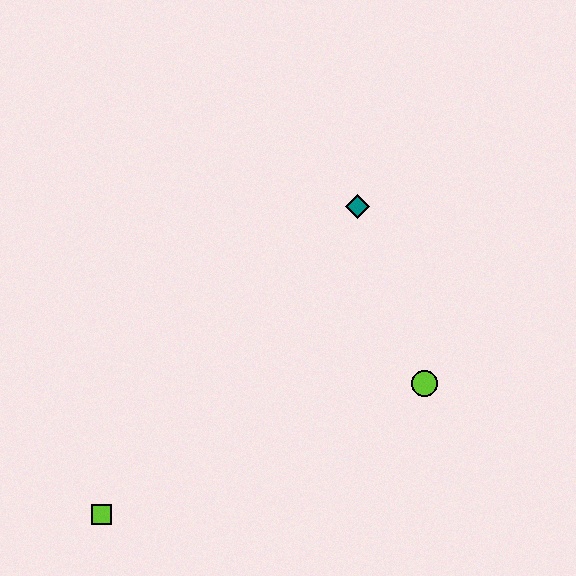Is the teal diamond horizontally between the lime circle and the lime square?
Yes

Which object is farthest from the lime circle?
The lime square is farthest from the lime circle.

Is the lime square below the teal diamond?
Yes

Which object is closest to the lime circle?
The teal diamond is closest to the lime circle.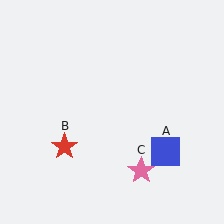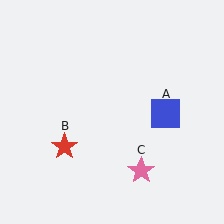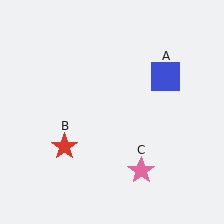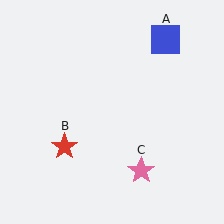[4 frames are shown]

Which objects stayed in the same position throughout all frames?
Red star (object B) and pink star (object C) remained stationary.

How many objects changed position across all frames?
1 object changed position: blue square (object A).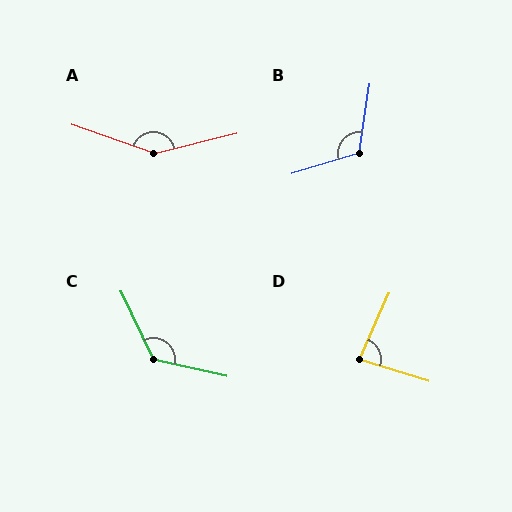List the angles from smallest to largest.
D (83°), B (115°), C (128°), A (147°).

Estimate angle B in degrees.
Approximately 115 degrees.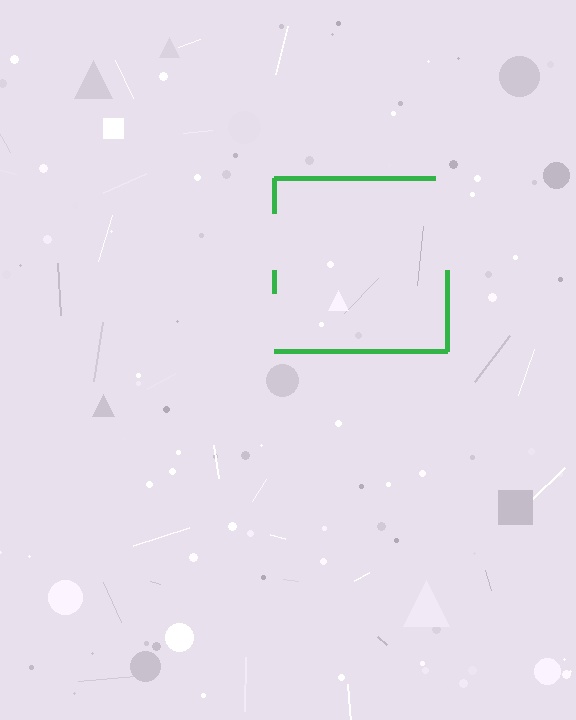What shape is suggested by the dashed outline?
The dashed outline suggests a square.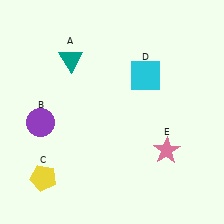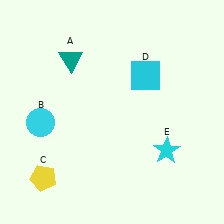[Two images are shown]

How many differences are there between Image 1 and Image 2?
There are 2 differences between the two images.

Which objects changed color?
B changed from purple to cyan. E changed from pink to cyan.